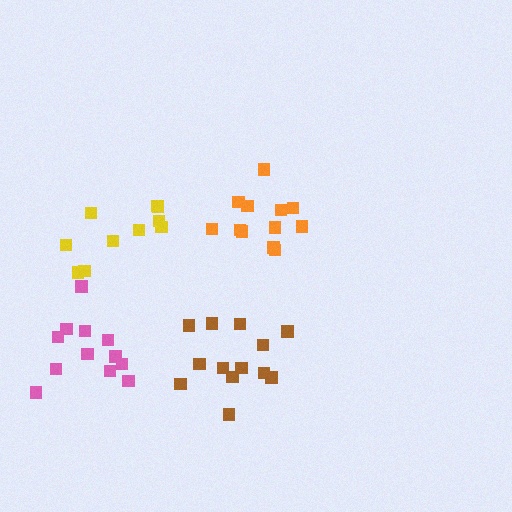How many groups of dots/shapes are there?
There are 4 groups.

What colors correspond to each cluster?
The clusters are colored: orange, pink, brown, yellow.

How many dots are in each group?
Group 1: 12 dots, Group 2: 12 dots, Group 3: 13 dots, Group 4: 10 dots (47 total).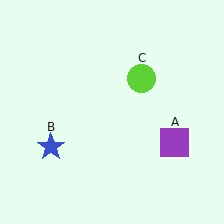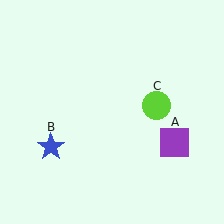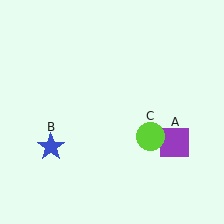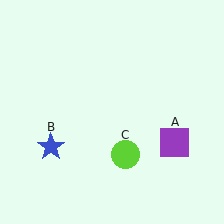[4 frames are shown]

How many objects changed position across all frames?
1 object changed position: lime circle (object C).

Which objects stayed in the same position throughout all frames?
Purple square (object A) and blue star (object B) remained stationary.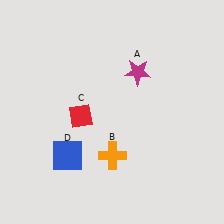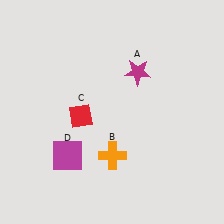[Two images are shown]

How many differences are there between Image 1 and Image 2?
There is 1 difference between the two images.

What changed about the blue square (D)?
In Image 1, D is blue. In Image 2, it changed to magenta.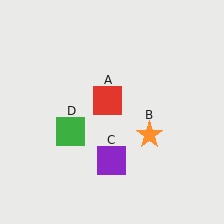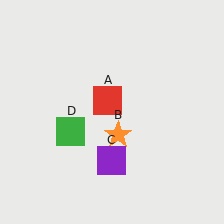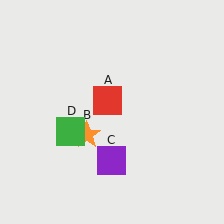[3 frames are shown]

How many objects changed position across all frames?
1 object changed position: orange star (object B).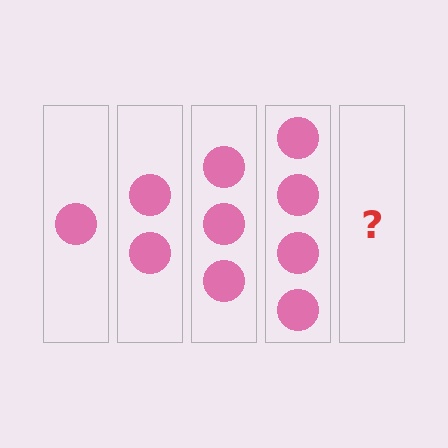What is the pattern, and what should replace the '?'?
The pattern is that each step adds one more circle. The '?' should be 5 circles.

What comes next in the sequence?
The next element should be 5 circles.